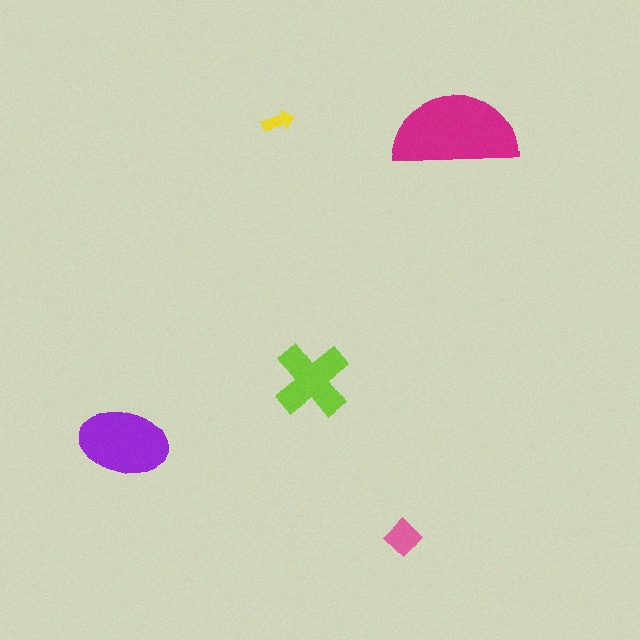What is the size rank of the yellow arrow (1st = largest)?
5th.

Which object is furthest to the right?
The magenta semicircle is rightmost.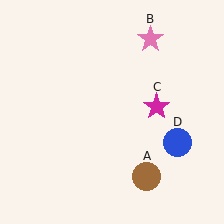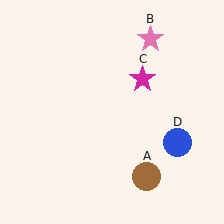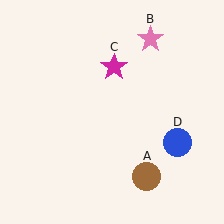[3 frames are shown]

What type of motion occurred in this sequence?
The magenta star (object C) rotated counterclockwise around the center of the scene.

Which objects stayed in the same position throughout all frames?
Brown circle (object A) and pink star (object B) and blue circle (object D) remained stationary.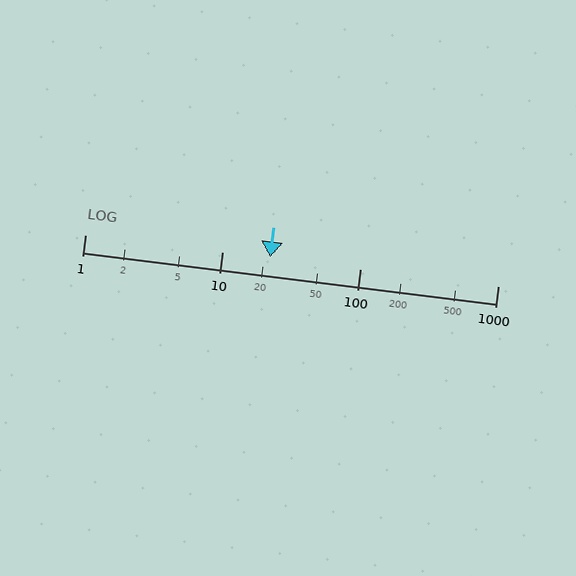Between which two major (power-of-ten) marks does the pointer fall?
The pointer is between 10 and 100.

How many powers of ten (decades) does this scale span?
The scale spans 3 decades, from 1 to 1000.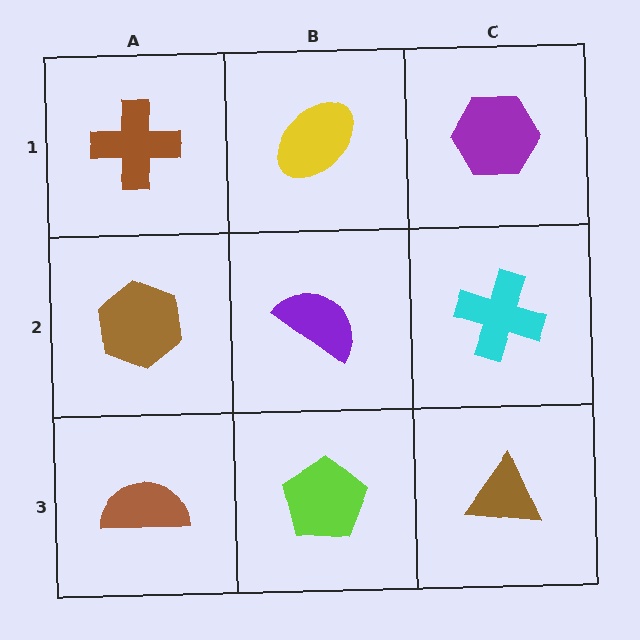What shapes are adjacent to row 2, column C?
A purple hexagon (row 1, column C), a brown triangle (row 3, column C), a purple semicircle (row 2, column B).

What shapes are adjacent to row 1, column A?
A brown hexagon (row 2, column A), a yellow ellipse (row 1, column B).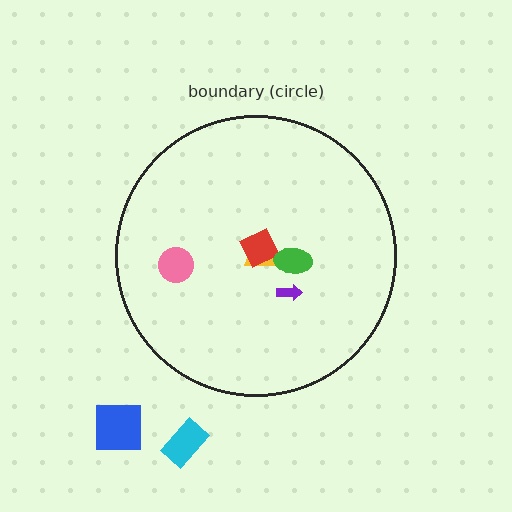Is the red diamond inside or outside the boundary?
Inside.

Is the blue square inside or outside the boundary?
Outside.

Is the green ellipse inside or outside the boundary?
Inside.